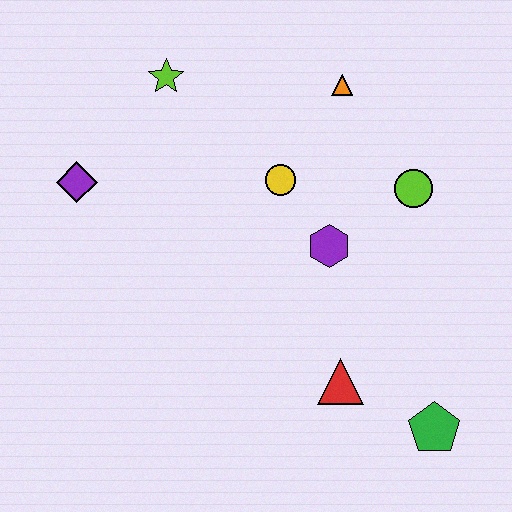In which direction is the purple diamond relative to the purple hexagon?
The purple diamond is to the left of the purple hexagon.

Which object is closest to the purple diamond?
The lime star is closest to the purple diamond.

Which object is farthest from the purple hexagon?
The purple diamond is farthest from the purple hexagon.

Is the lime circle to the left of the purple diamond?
No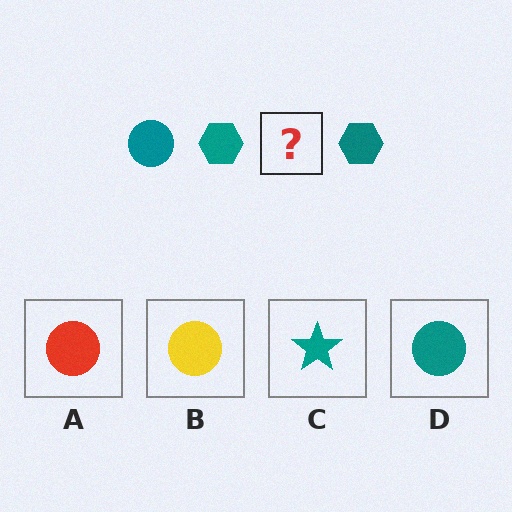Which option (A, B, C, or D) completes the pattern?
D.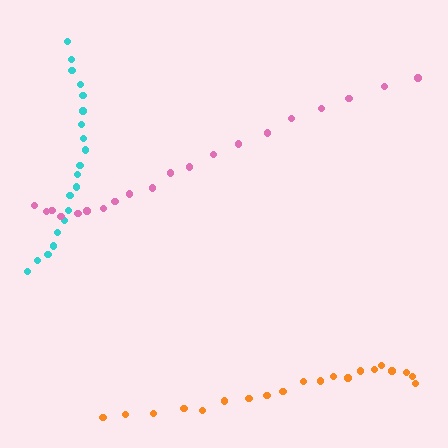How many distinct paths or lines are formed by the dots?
There are 3 distinct paths.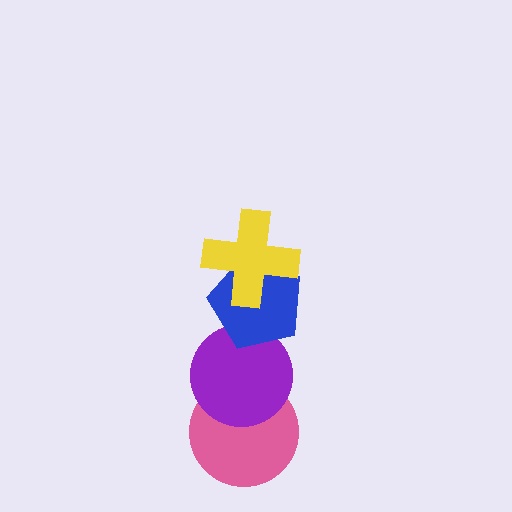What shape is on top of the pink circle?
The purple circle is on top of the pink circle.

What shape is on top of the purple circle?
The blue pentagon is on top of the purple circle.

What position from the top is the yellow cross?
The yellow cross is 1st from the top.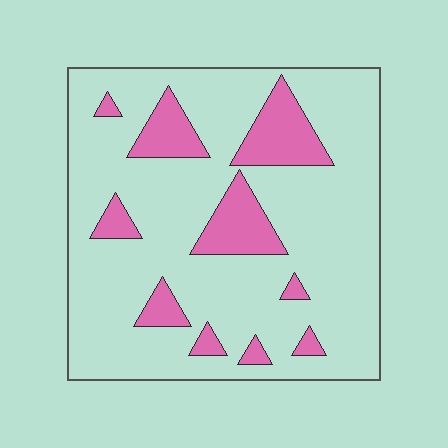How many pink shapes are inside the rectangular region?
10.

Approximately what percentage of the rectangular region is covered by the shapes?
Approximately 20%.